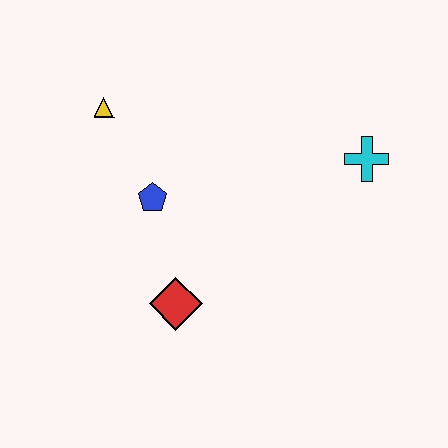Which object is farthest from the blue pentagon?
The cyan cross is farthest from the blue pentagon.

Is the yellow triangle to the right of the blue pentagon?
No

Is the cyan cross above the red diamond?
Yes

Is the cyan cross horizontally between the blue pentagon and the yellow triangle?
No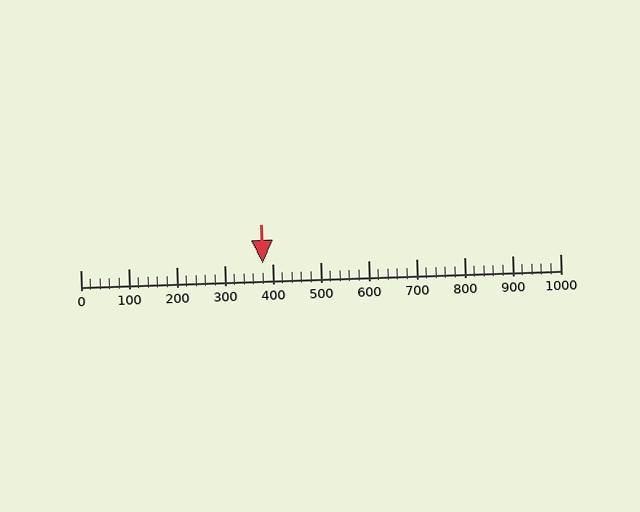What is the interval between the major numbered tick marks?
The major tick marks are spaced 100 units apart.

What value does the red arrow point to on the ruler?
The red arrow points to approximately 380.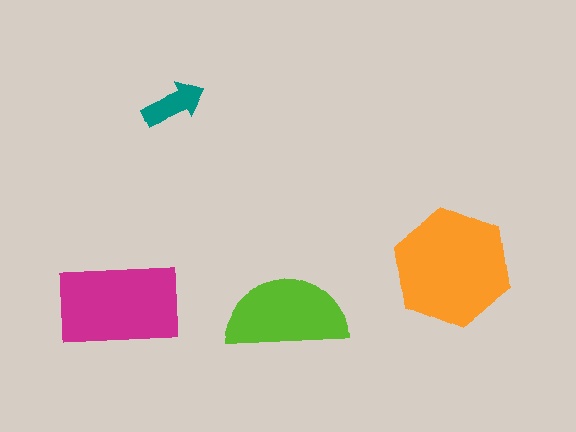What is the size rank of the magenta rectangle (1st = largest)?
2nd.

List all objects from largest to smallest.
The orange hexagon, the magenta rectangle, the lime semicircle, the teal arrow.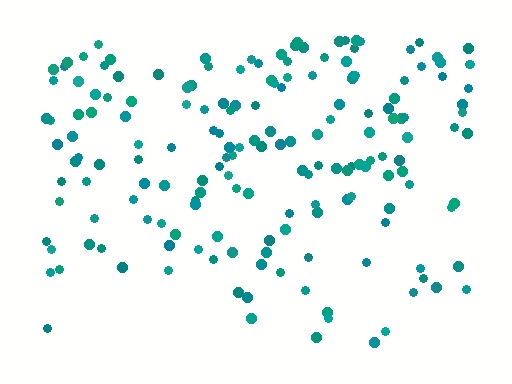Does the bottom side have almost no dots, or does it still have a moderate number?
Still a moderate number, just noticeably fewer than the top.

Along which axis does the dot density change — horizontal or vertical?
Vertical.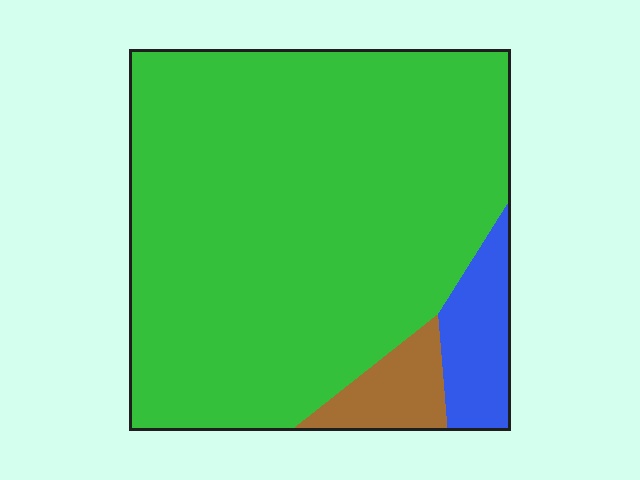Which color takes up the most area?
Green, at roughly 85%.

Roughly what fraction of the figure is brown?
Brown takes up about one tenth (1/10) of the figure.